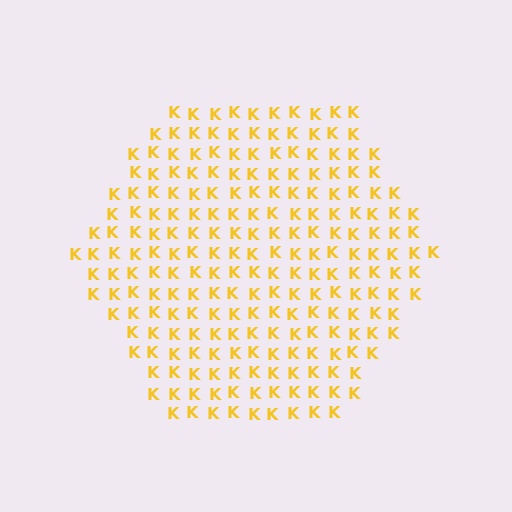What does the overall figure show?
The overall figure shows a hexagon.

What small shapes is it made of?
It is made of small letter K's.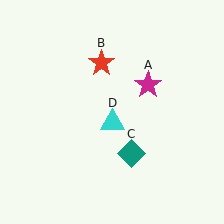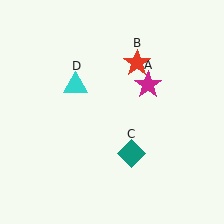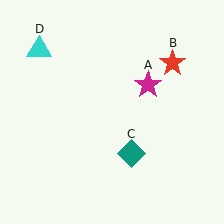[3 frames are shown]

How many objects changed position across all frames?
2 objects changed position: red star (object B), cyan triangle (object D).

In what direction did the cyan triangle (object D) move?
The cyan triangle (object D) moved up and to the left.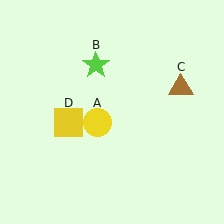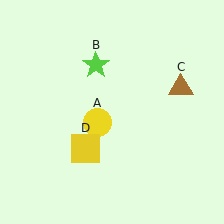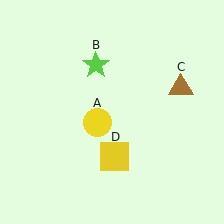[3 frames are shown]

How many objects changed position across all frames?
1 object changed position: yellow square (object D).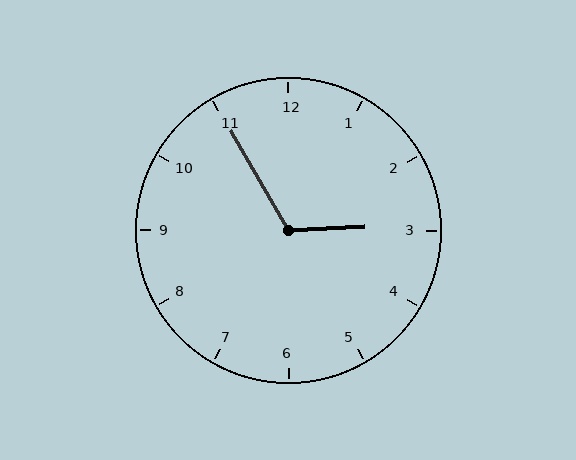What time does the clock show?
2:55.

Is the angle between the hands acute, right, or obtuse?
It is obtuse.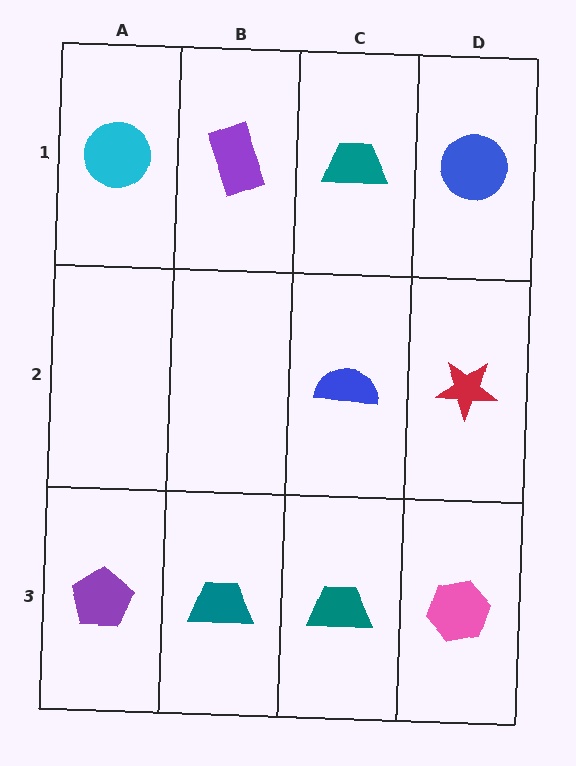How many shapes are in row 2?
2 shapes.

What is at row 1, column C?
A teal trapezoid.